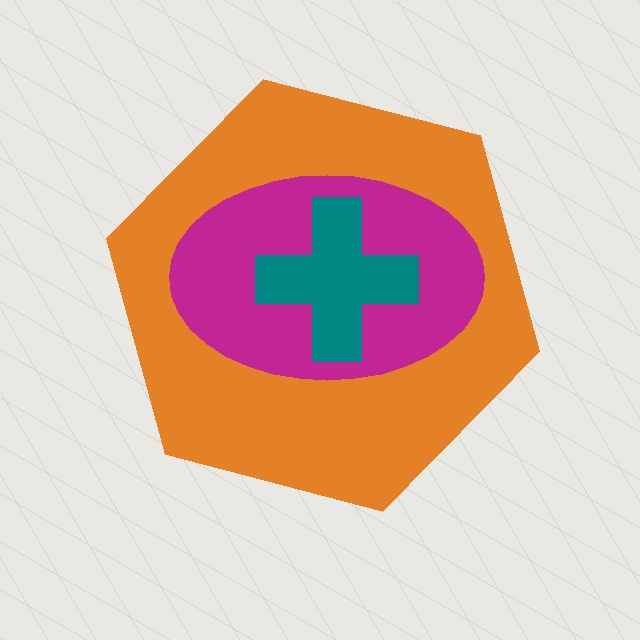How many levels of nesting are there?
3.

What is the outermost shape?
The orange hexagon.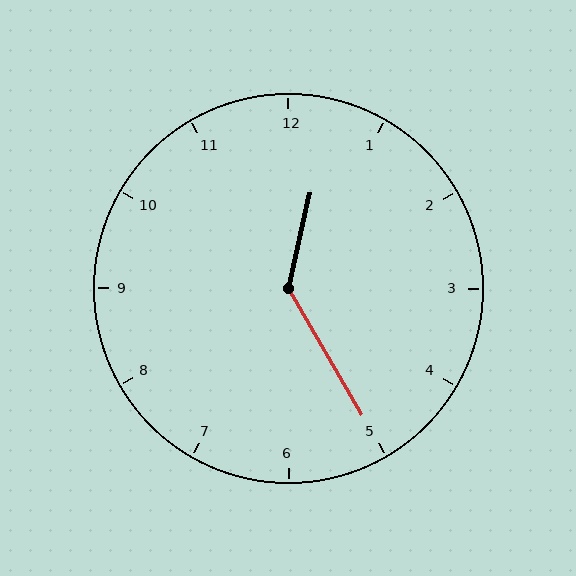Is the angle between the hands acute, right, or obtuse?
It is obtuse.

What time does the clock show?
12:25.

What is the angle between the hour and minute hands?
Approximately 138 degrees.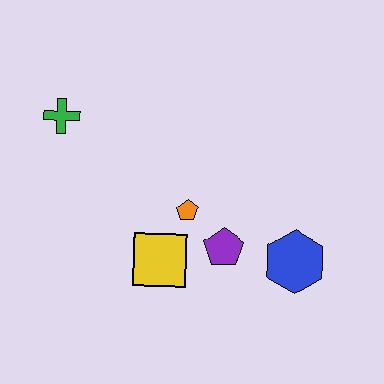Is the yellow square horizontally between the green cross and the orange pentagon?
Yes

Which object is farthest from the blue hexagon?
The green cross is farthest from the blue hexagon.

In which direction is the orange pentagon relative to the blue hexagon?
The orange pentagon is to the left of the blue hexagon.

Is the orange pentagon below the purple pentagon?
No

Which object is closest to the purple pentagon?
The orange pentagon is closest to the purple pentagon.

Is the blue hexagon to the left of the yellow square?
No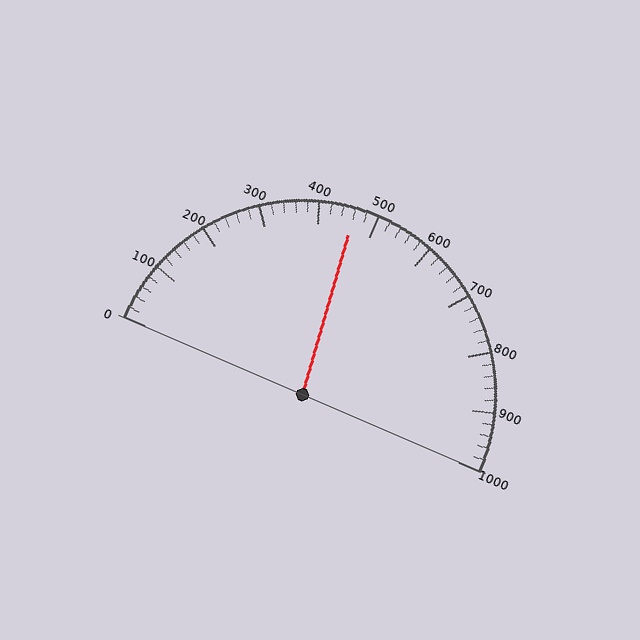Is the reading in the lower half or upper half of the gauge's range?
The reading is in the lower half of the range (0 to 1000).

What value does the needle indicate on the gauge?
The needle indicates approximately 460.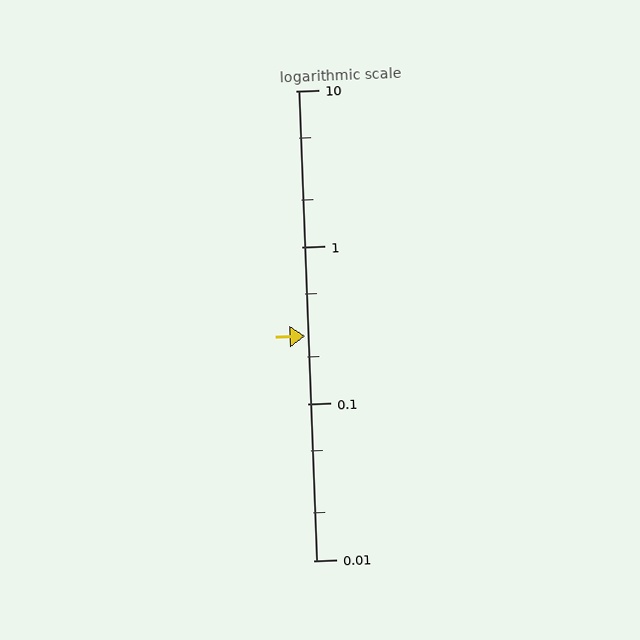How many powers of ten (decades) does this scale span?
The scale spans 3 decades, from 0.01 to 10.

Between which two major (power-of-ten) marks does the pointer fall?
The pointer is between 0.1 and 1.